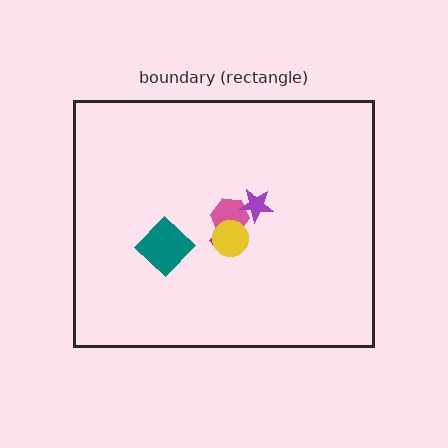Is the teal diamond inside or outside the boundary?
Inside.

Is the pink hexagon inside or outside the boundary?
Inside.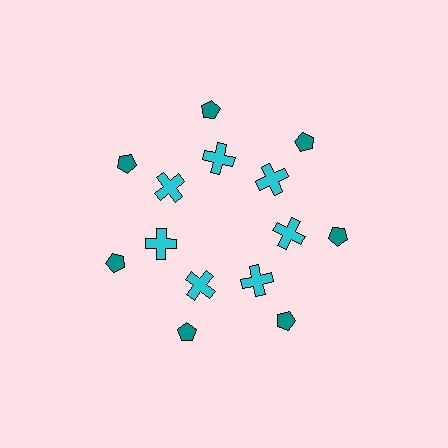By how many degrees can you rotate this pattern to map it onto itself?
The pattern maps onto itself every 51 degrees of rotation.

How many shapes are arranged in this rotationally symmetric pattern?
There are 14 shapes, arranged in 7 groups of 2.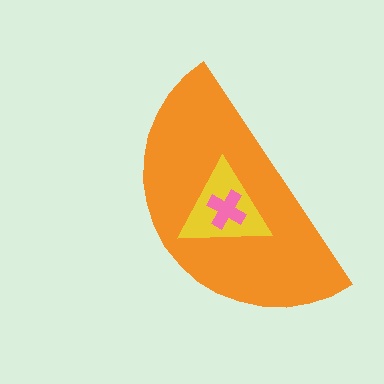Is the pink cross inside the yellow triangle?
Yes.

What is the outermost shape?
The orange semicircle.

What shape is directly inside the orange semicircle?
The yellow triangle.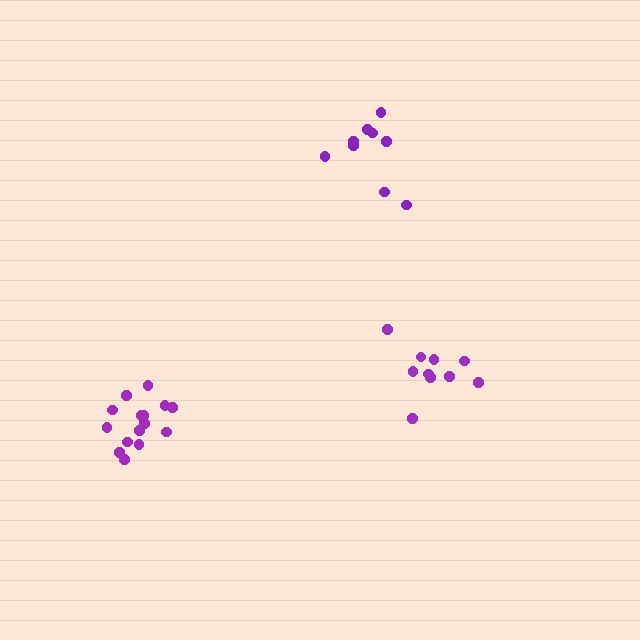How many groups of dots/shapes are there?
There are 3 groups.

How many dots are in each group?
Group 1: 15 dots, Group 2: 10 dots, Group 3: 9 dots (34 total).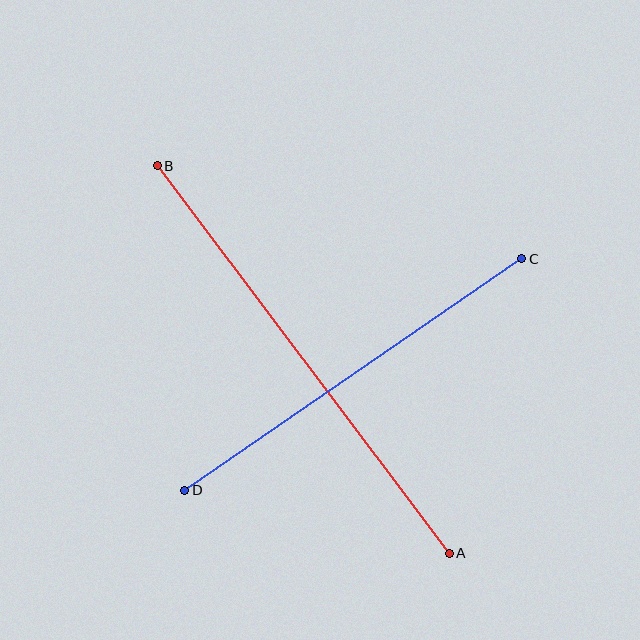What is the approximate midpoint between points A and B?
The midpoint is at approximately (303, 360) pixels.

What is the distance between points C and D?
The distance is approximately 409 pixels.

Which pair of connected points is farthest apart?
Points A and B are farthest apart.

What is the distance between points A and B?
The distance is approximately 485 pixels.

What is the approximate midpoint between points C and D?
The midpoint is at approximately (353, 375) pixels.